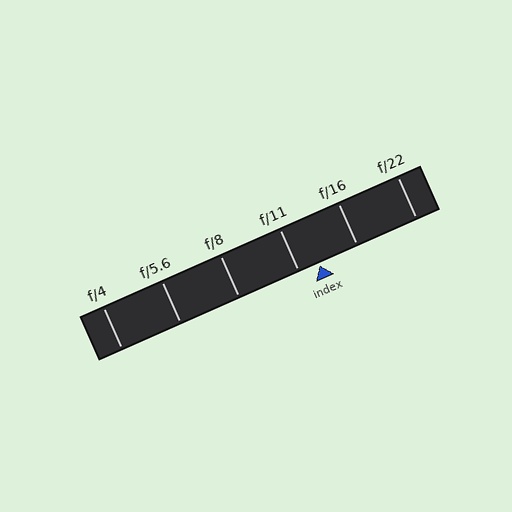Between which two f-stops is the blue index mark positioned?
The index mark is between f/11 and f/16.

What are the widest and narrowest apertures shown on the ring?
The widest aperture shown is f/4 and the narrowest is f/22.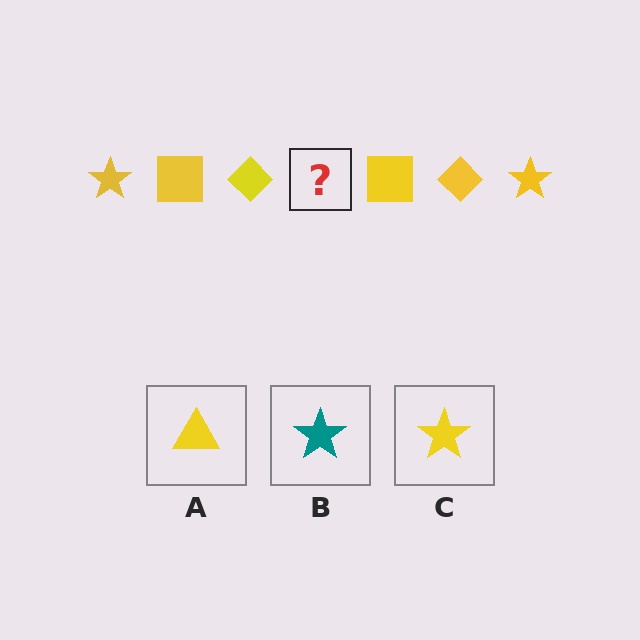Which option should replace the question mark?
Option C.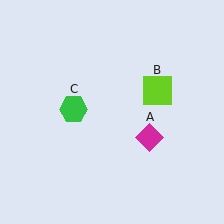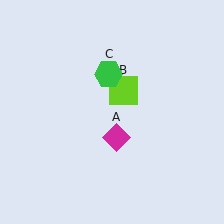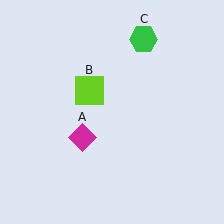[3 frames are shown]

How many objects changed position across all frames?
3 objects changed position: magenta diamond (object A), lime square (object B), green hexagon (object C).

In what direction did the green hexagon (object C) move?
The green hexagon (object C) moved up and to the right.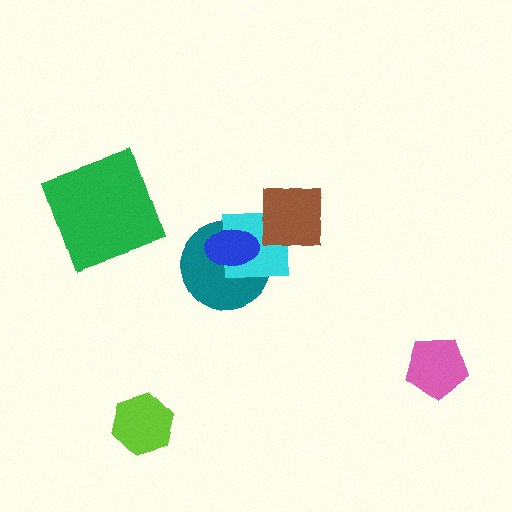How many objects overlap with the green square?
0 objects overlap with the green square.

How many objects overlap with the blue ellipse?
2 objects overlap with the blue ellipse.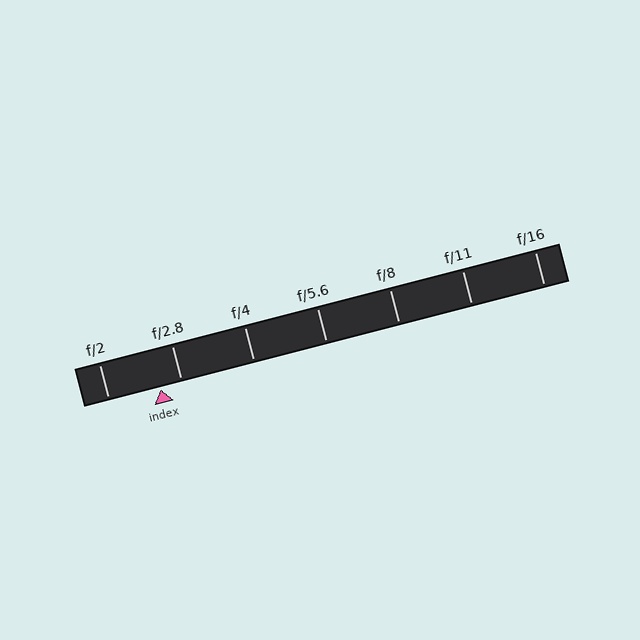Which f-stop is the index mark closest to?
The index mark is closest to f/2.8.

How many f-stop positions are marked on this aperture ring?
There are 7 f-stop positions marked.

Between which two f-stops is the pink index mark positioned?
The index mark is between f/2 and f/2.8.